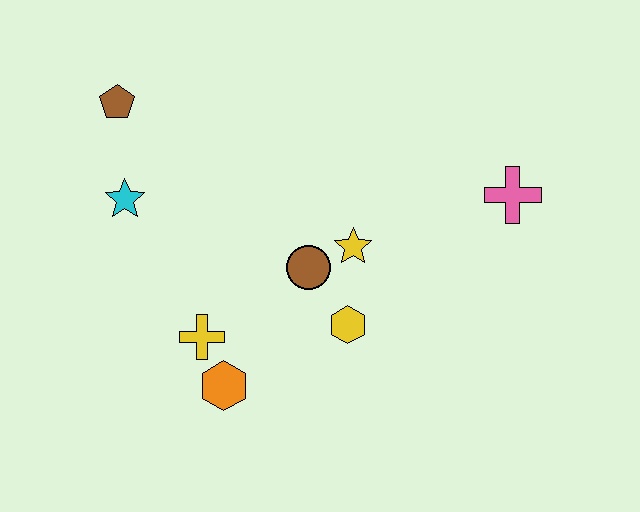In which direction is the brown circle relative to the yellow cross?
The brown circle is to the right of the yellow cross.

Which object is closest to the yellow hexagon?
The brown circle is closest to the yellow hexagon.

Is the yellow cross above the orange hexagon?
Yes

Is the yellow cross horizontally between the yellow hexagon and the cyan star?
Yes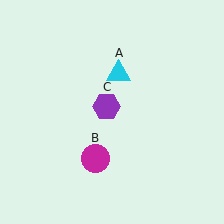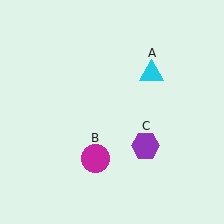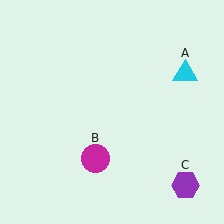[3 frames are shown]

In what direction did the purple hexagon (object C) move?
The purple hexagon (object C) moved down and to the right.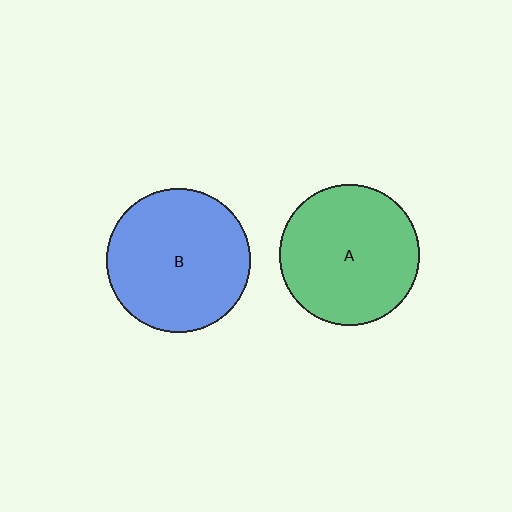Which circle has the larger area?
Circle B (blue).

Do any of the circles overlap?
No, none of the circles overlap.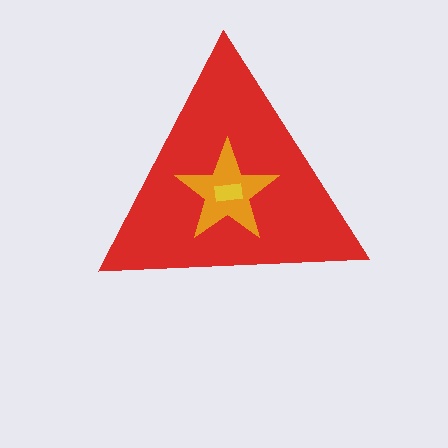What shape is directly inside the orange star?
The yellow rectangle.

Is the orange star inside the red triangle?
Yes.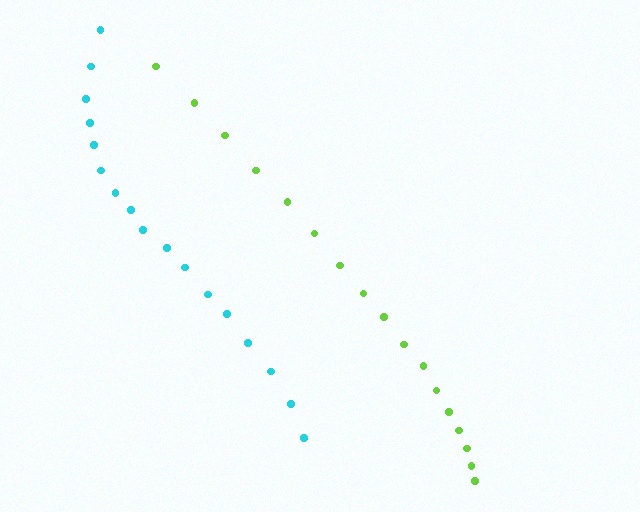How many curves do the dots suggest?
There are 2 distinct paths.